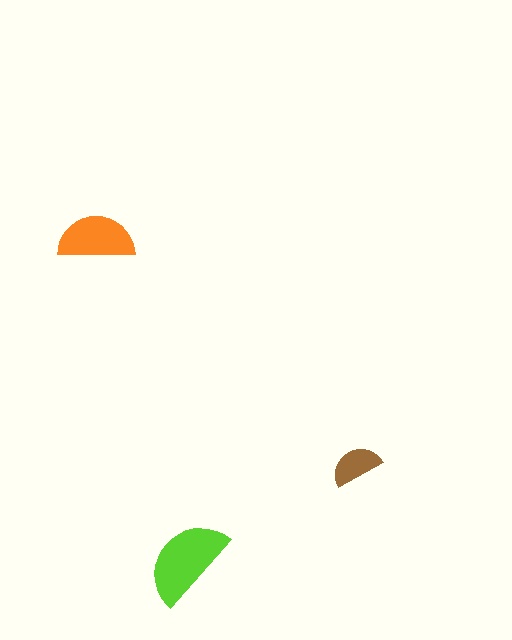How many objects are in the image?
There are 3 objects in the image.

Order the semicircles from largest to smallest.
the lime one, the orange one, the brown one.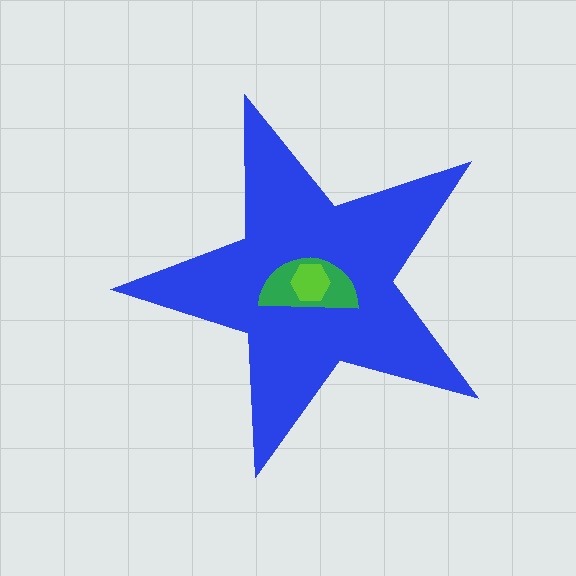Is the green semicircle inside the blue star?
Yes.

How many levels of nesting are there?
3.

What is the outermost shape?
The blue star.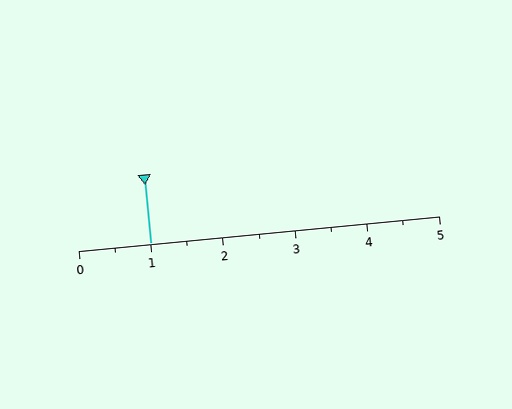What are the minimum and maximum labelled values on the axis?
The axis runs from 0 to 5.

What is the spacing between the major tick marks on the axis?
The major ticks are spaced 1 apart.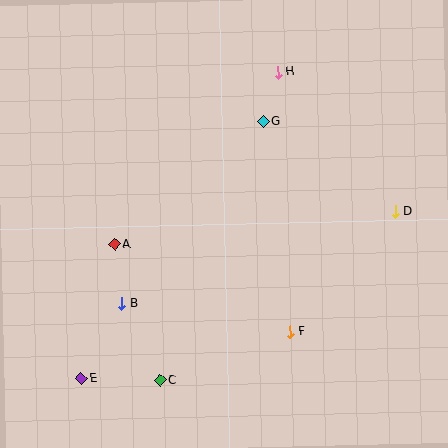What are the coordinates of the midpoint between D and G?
The midpoint between D and G is at (329, 166).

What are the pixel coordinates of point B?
Point B is at (121, 304).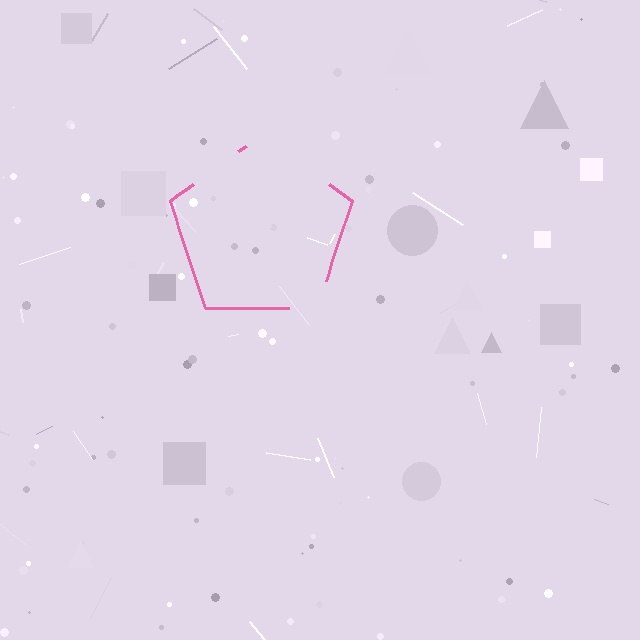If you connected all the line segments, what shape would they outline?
They would outline a pentagon.